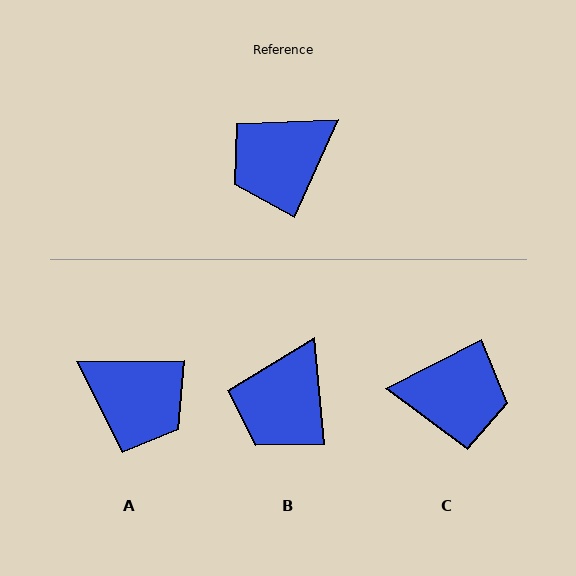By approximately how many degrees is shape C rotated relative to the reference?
Approximately 141 degrees counter-clockwise.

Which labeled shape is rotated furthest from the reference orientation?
C, about 141 degrees away.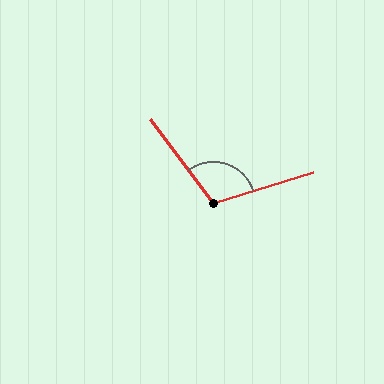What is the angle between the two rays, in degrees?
Approximately 110 degrees.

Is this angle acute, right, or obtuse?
It is obtuse.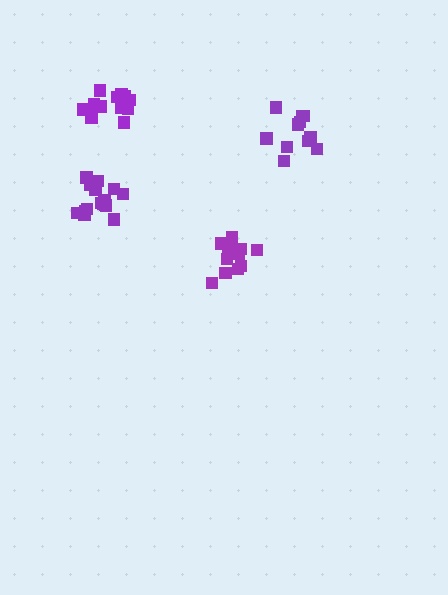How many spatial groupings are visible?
There are 4 spatial groupings.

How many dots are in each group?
Group 1: 12 dots, Group 2: 16 dots, Group 3: 15 dots, Group 4: 11 dots (54 total).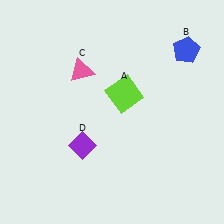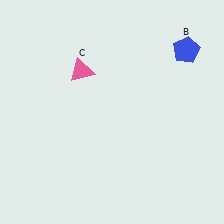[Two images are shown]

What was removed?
The purple diamond (D), the lime square (A) were removed in Image 2.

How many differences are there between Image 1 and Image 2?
There are 2 differences between the two images.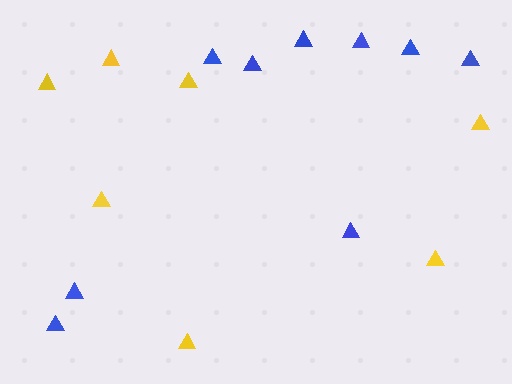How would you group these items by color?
There are 2 groups: one group of yellow triangles (7) and one group of blue triangles (9).